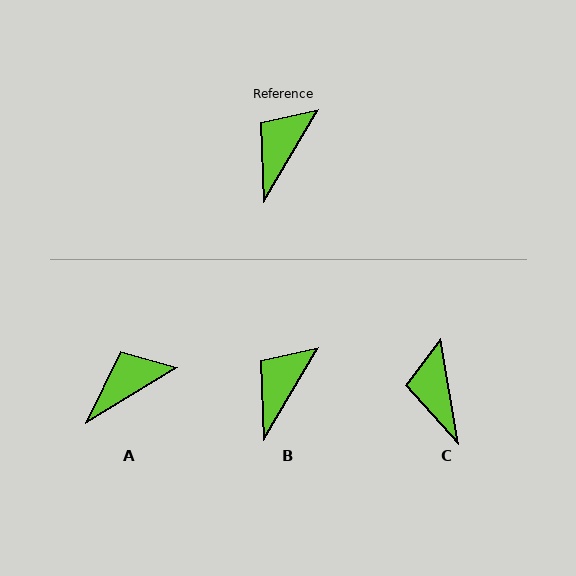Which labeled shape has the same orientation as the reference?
B.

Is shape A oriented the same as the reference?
No, it is off by about 28 degrees.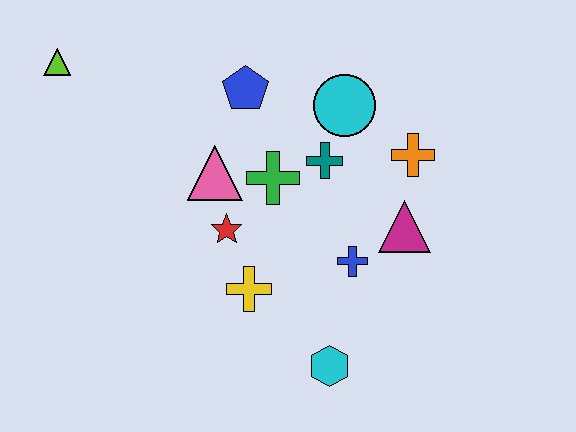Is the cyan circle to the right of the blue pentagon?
Yes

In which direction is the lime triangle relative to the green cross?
The lime triangle is to the left of the green cross.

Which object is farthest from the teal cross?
The lime triangle is farthest from the teal cross.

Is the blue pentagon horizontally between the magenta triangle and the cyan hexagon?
No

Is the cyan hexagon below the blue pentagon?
Yes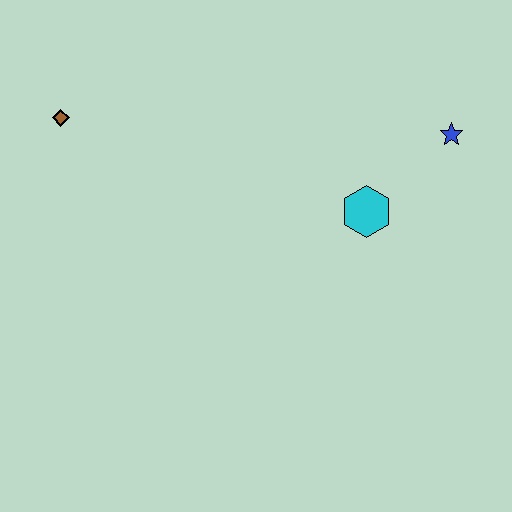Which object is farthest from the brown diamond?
The blue star is farthest from the brown diamond.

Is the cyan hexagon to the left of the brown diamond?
No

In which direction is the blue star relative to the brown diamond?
The blue star is to the right of the brown diamond.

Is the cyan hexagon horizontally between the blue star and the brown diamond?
Yes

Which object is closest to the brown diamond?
The cyan hexagon is closest to the brown diamond.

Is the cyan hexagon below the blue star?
Yes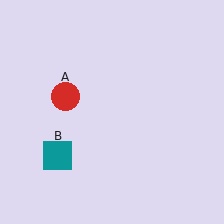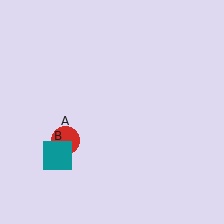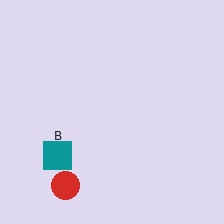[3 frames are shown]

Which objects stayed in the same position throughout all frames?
Teal square (object B) remained stationary.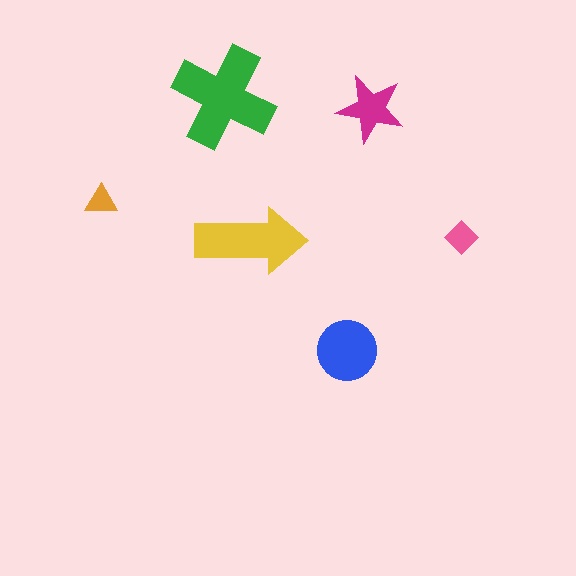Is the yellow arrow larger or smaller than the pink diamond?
Larger.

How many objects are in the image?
There are 6 objects in the image.